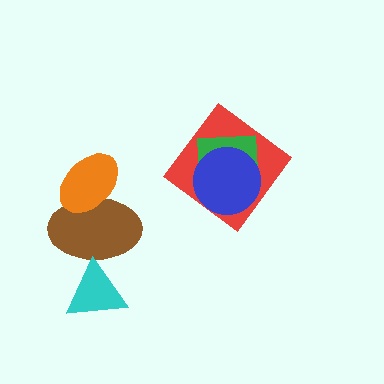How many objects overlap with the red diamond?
2 objects overlap with the red diamond.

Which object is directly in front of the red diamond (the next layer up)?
The green rectangle is directly in front of the red diamond.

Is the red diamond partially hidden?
Yes, it is partially covered by another shape.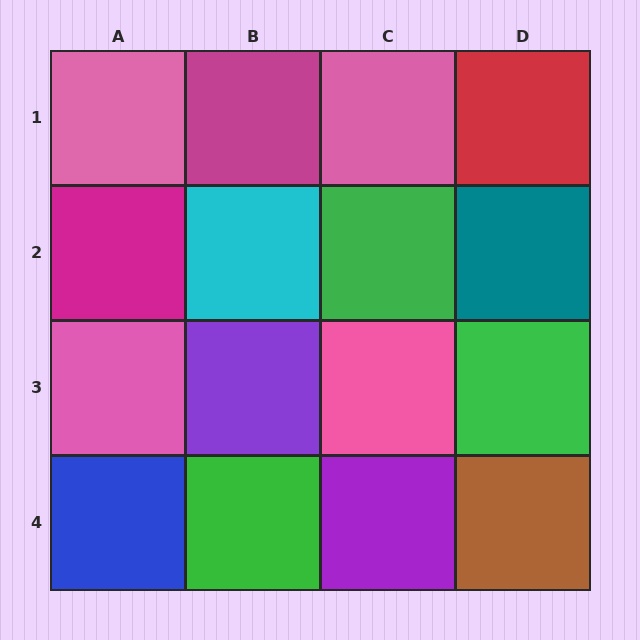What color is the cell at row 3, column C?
Pink.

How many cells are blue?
1 cell is blue.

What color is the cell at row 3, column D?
Green.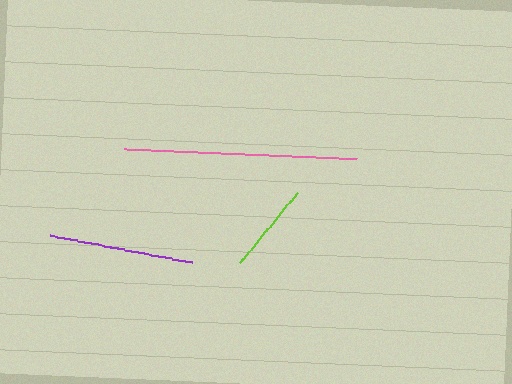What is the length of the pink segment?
The pink segment is approximately 232 pixels long.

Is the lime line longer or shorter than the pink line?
The pink line is longer than the lime line.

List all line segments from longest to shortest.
From longest to shortest: pink, purple, lime.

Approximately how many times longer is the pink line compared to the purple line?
The pink line is approximately 1.6 times the length of the purple line.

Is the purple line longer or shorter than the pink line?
The pink line is longer than the purple line.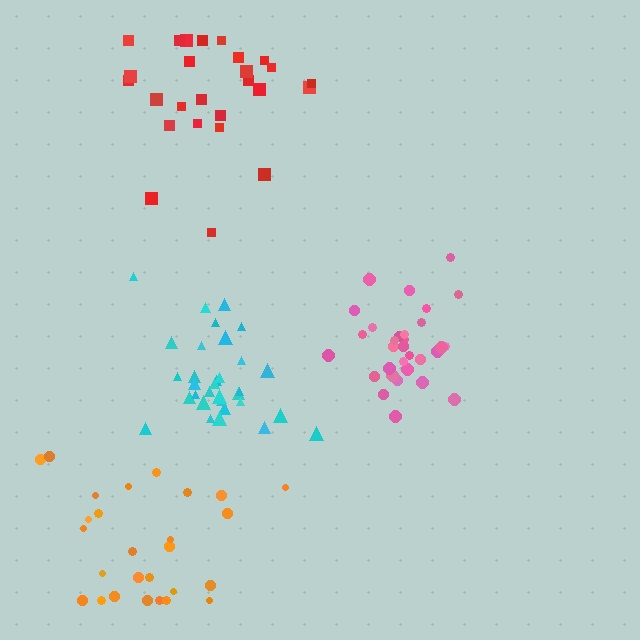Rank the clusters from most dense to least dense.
pink, cyan, red, orange.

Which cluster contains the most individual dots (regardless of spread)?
Pink (32).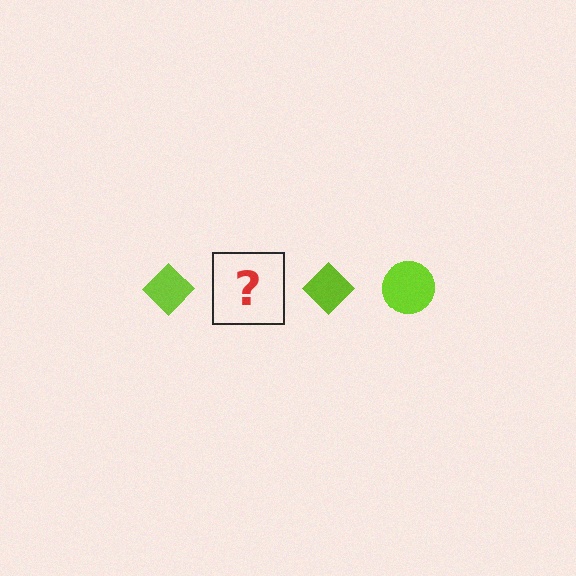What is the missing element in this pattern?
The missing element is a lime circle.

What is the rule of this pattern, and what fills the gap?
The rule is that the pattern cycles through diamond, circle shapes in lime. The gap should be filled with a lime circle.